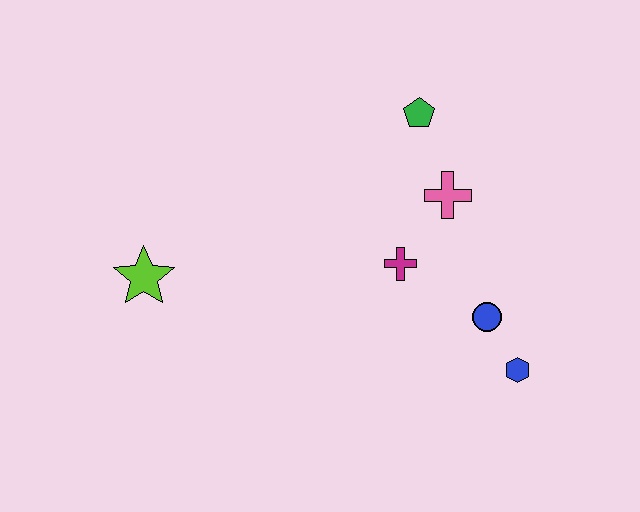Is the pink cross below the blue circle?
No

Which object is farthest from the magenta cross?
The lime star is farthest from the magenta cross.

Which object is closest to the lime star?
The magenta cross is closest to the lime star.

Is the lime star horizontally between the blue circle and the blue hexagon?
No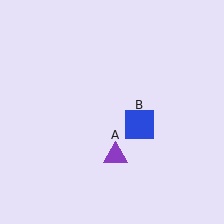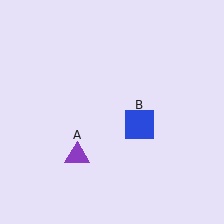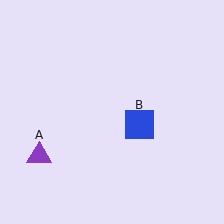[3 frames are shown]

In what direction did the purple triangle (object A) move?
The purple triangle (object A) moved left.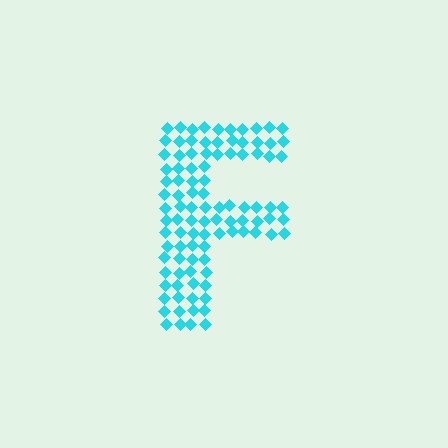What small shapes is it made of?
It is made of small diamonds.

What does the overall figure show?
The overall figure shows the letter F.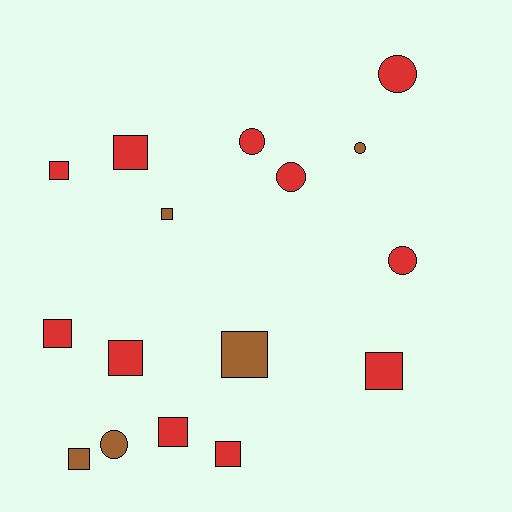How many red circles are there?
There are 4 red circles.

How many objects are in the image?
There are 16 objects.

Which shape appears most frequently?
Square, with 10 objects.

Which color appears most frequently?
Red, with 11 objects.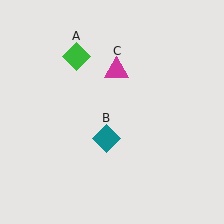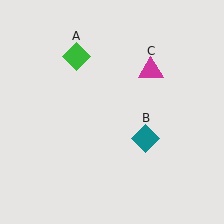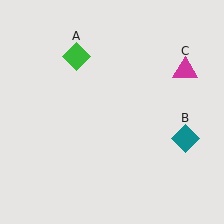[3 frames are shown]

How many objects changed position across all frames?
2 objects changed position: teal diamond (object B), magenta triangle (object C).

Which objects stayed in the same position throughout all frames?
Green diamond (object A) remained stationary.